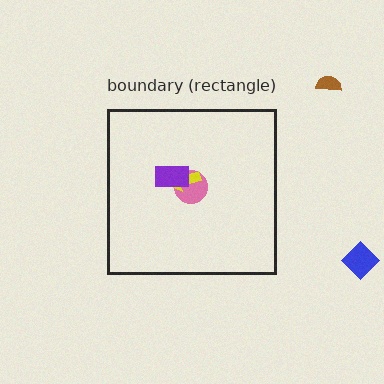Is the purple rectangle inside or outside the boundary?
Inside.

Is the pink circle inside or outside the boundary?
Inside.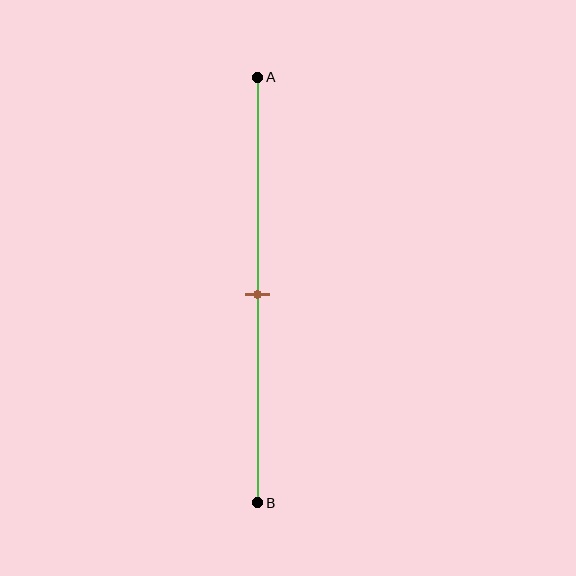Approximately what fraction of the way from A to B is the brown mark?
The brown mark is approximately 50% of the way from A to B.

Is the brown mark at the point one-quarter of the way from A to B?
No, the mark is at about 50% from A, not at the 25% one-quarter point.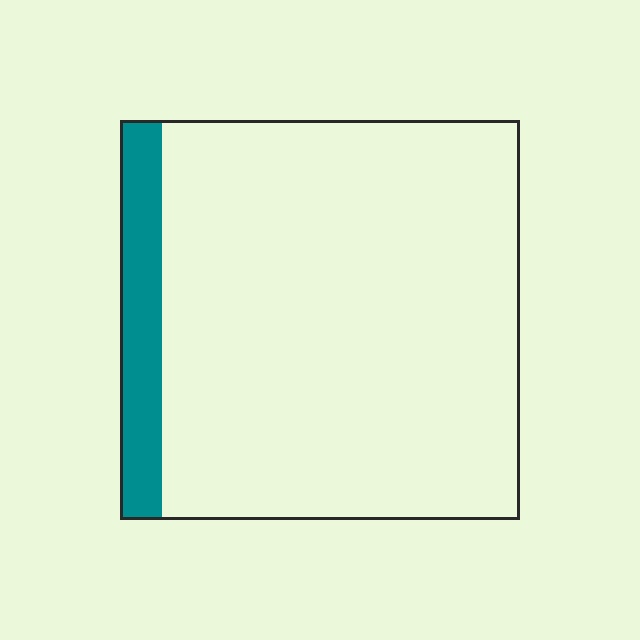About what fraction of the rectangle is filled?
About one tenth (1/10).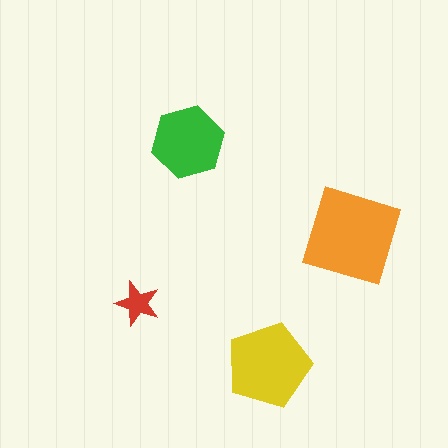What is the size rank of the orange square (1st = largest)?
1st.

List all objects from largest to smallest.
The orange square, the yellow pentagon, the green hexagon, the red star.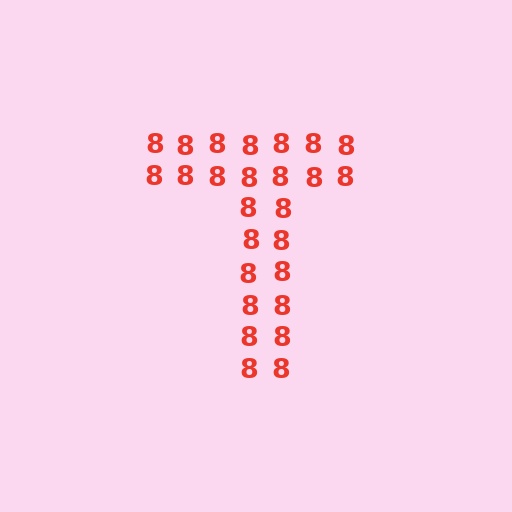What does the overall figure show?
The overall figure shows the letter T.